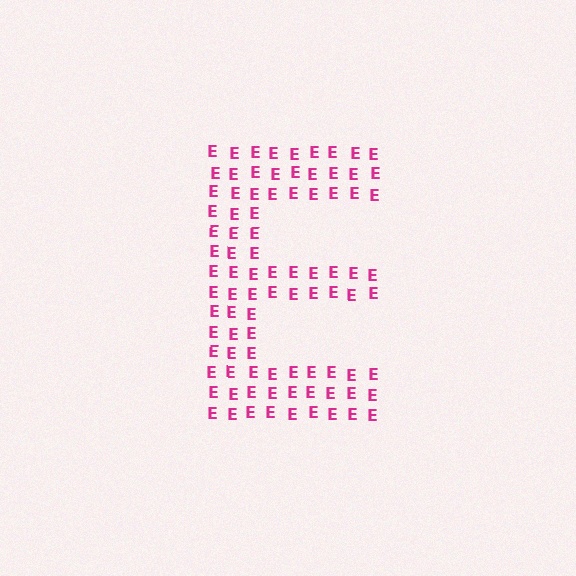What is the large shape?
The large shape is the letter E.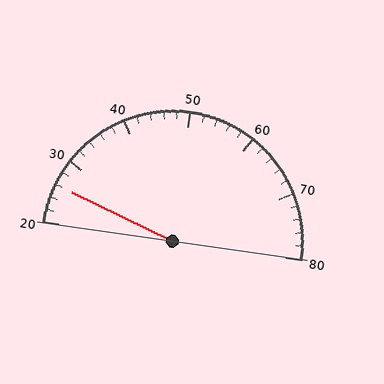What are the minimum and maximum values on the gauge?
The gauge ranges from 20 to 80.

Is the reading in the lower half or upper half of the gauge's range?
The reading is in the lower half of the range (20 to 80).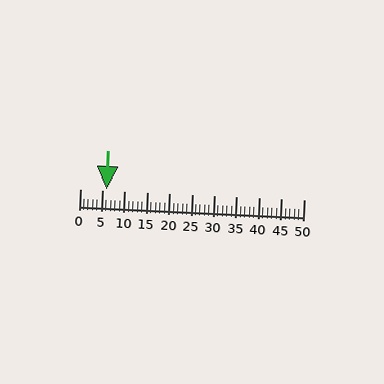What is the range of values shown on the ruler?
The ruler shows values from 0 to 50.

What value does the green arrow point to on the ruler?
The green arrow points to approximately 6.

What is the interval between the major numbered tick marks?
The major tick marks are spaced 5 units apart.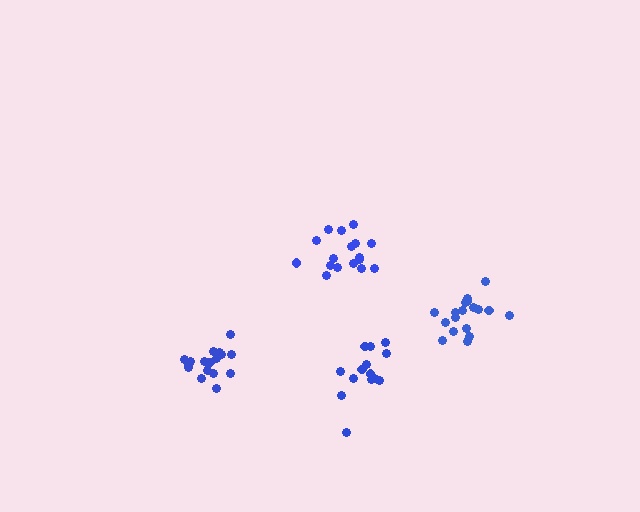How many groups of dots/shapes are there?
There are 4 groups.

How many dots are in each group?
Group 1: 15 dots, Group 2: 19 dots, Group 3: 18 dots, Group 4: 17 dots (69 total).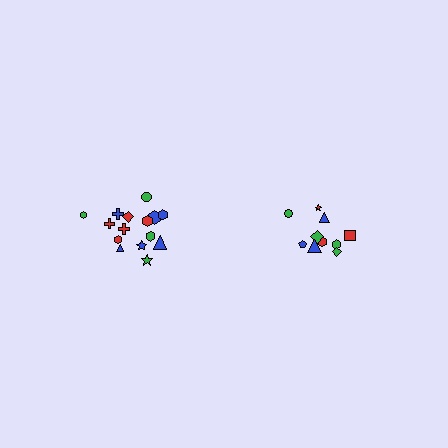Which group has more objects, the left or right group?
The left group.